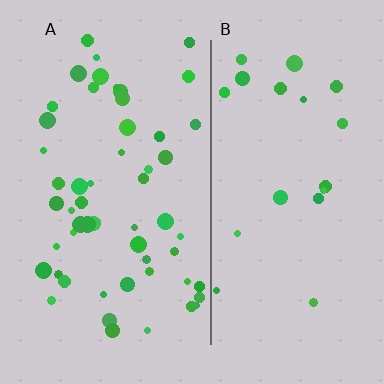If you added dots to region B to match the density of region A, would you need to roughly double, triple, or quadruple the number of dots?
Approximately triple.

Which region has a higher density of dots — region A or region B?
A (the left).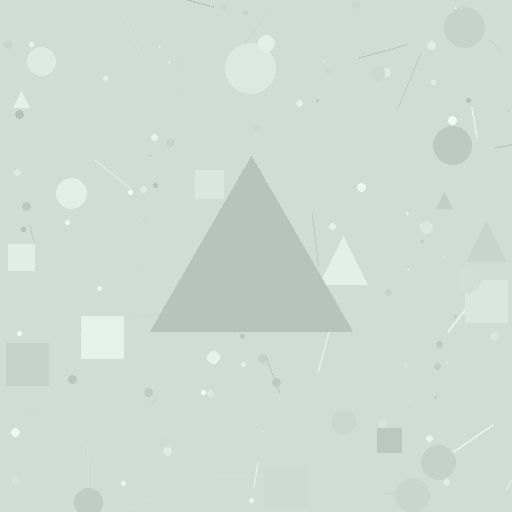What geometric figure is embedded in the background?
A triangle is embedded in the background.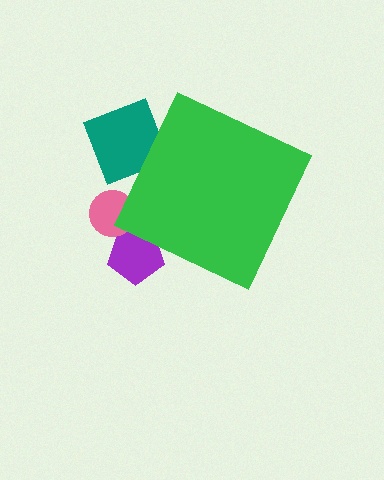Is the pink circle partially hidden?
Yes, the pink circle is partially hidden behind the green diamond.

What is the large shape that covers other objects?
A green diamond.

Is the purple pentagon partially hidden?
Yes, the purple pentagon is partially hidden behind the green diamond.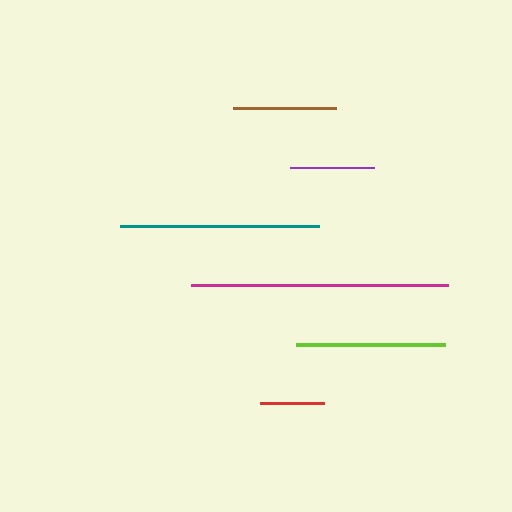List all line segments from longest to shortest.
From longest to shortest: magenta, teal, lime, brown, purple, red.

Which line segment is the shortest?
The red line is the shortest at approximately 64 pixels.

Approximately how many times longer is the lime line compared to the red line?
The lime line is approximately 2.3 times the length of the red line.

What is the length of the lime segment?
The lime segment is approximately 148 pixels long.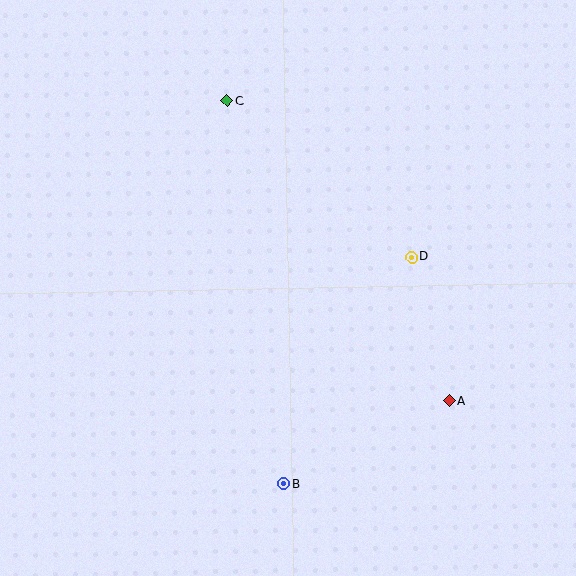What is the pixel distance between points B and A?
The distance between B and A is 185 pixels.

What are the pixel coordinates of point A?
Point A is at (449, 401).